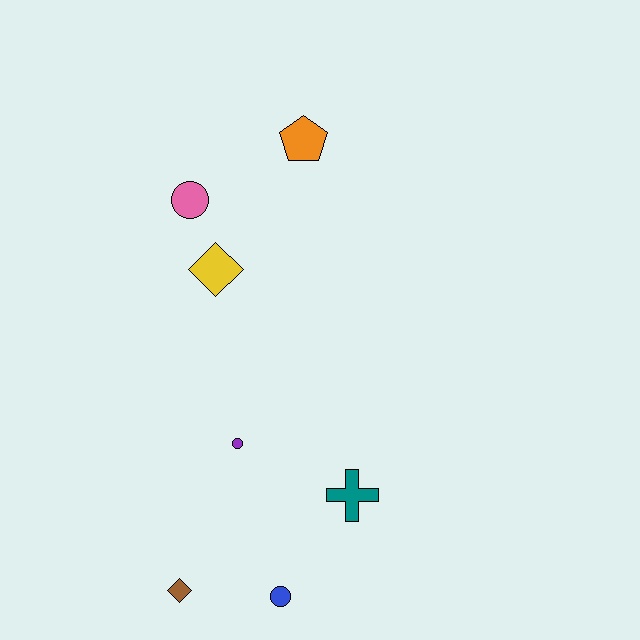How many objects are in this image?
There are 7 objects.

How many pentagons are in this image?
There is 1 pentagon.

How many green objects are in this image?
There are no green objects.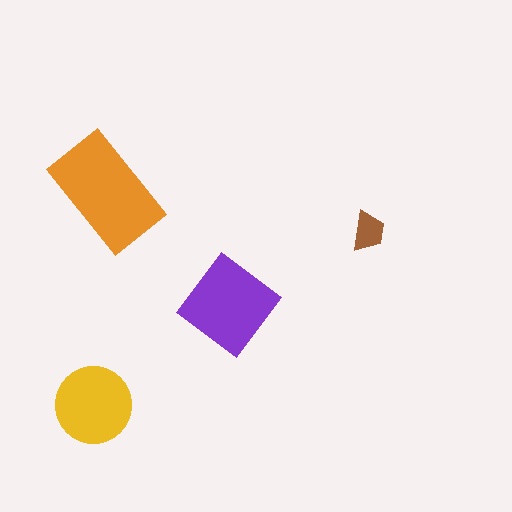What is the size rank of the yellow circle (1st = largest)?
3rd.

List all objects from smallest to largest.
The brown trapezoid, the yellow circle, the purple diamond, the orange rectangle.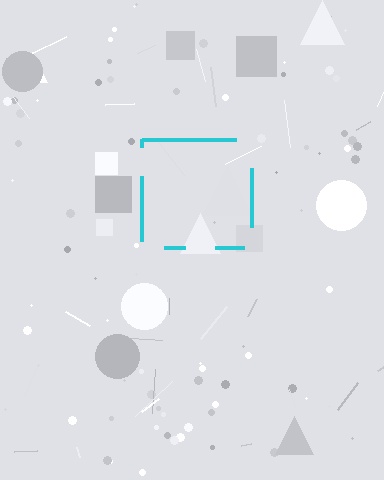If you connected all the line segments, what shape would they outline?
They would outline a square.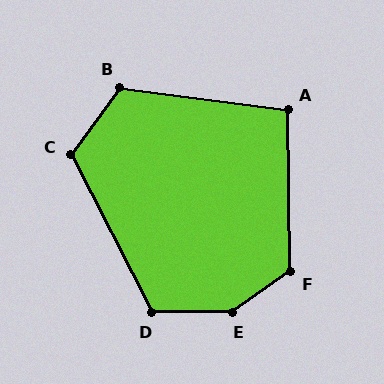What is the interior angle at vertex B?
Approximately 119 degrees (obtuse).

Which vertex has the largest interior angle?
E, at approximately 145 degrees.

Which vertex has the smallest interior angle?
A, at approximately 98 degrees.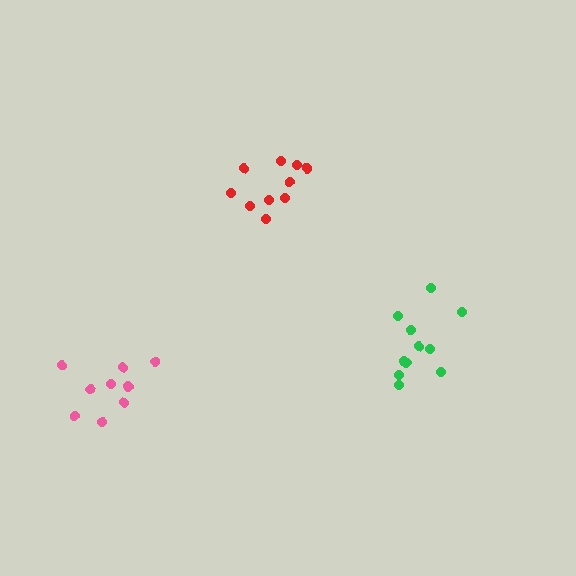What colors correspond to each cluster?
The clusters are colored: red, green, pink.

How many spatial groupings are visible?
There are 3 spatial groupings.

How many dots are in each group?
Group 1: 10 dots, Group 2: 11 dots, Group 3: 10 dots (31 total).